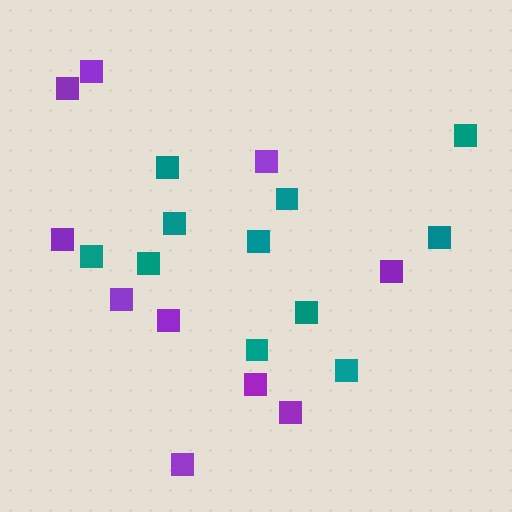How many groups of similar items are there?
There are 2 groups: one group of purple squares (10) and one group of teal squares (11).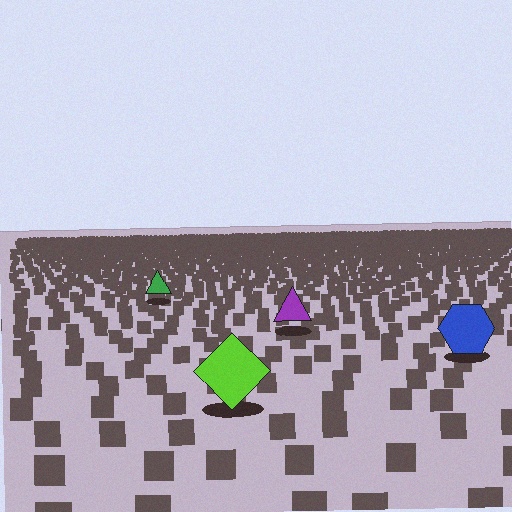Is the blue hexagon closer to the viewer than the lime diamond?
No. The lime diamond is closer — you can tell from the texture gradient: the ground texture is coarser near it.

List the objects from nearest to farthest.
From nearest to farthest: the lime diamond, the blue hexagon, the purple triangle, the green triangle.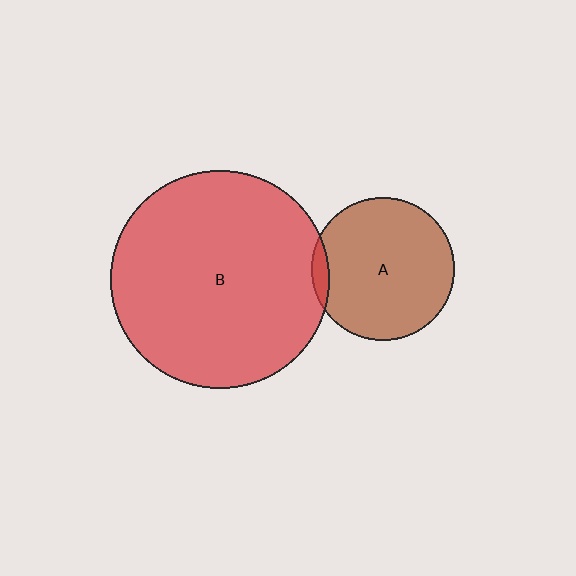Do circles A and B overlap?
Yes.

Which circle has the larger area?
Circle B (red).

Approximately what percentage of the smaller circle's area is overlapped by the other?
Approximately 5%.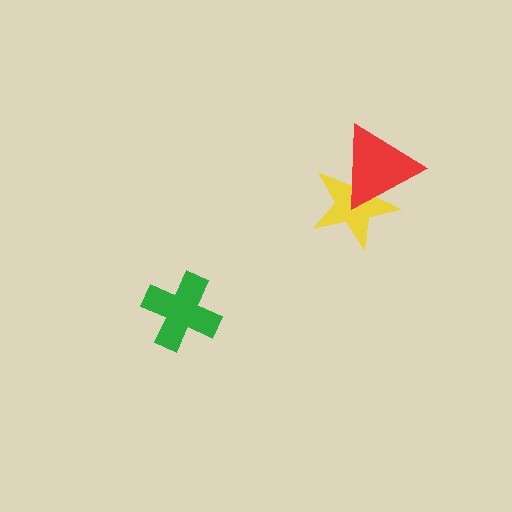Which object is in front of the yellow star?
The red triangle is in front of the yellow star.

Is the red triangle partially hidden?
No, no other shape covers it.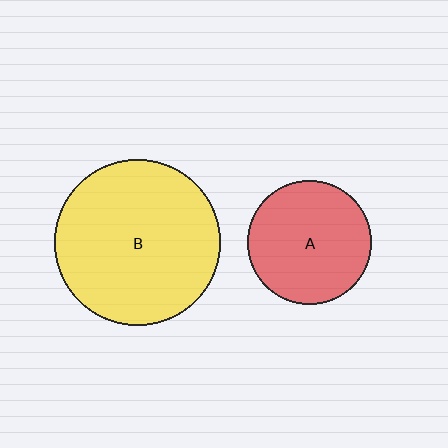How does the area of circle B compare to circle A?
Approximately 1.8 times.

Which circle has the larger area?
Circle B (yellow).